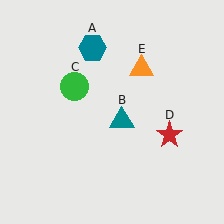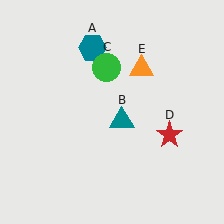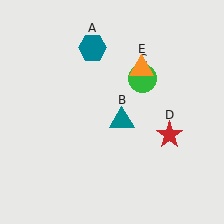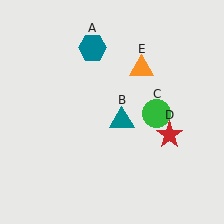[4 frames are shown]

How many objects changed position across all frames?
1 object changed position: green circle (object C).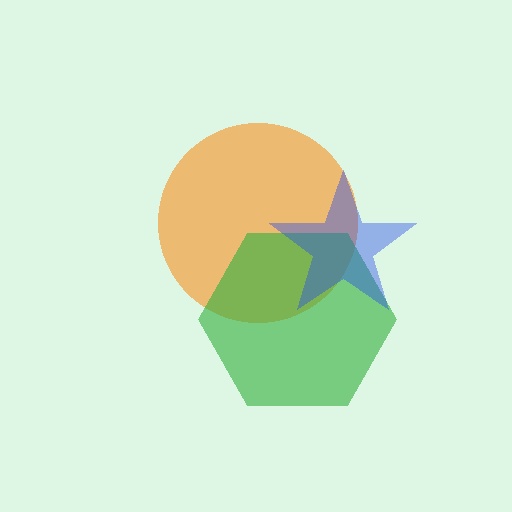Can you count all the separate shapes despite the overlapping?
Yes, there are 3 separate shapes.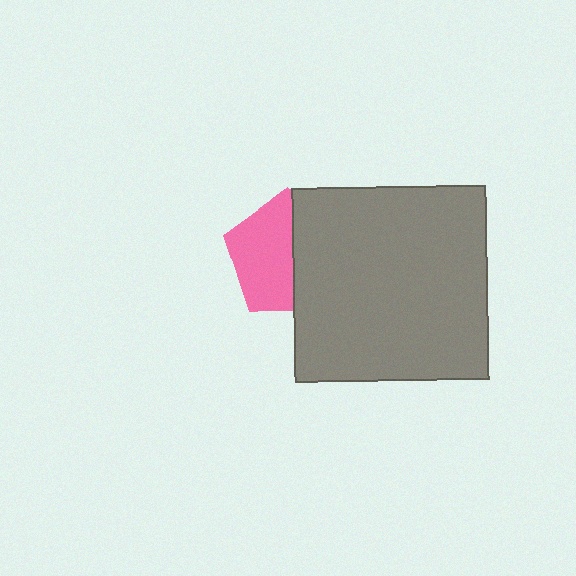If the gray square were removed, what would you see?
You would see the complete pink pentagon.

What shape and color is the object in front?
The object in front is a gray square.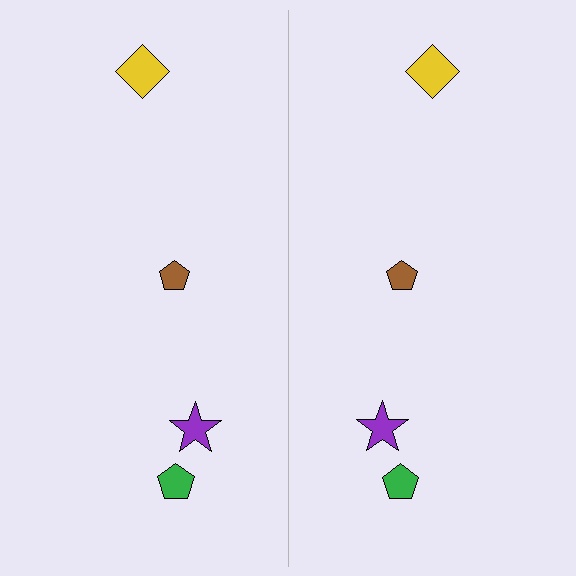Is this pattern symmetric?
Yes, this pattern has bilateral (reflection) symmetry.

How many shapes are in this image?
There are 8 shapes in this image.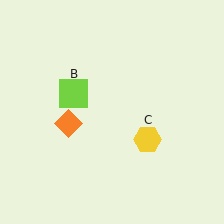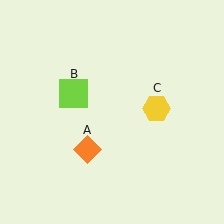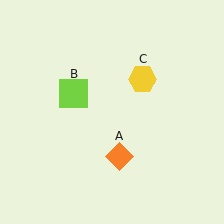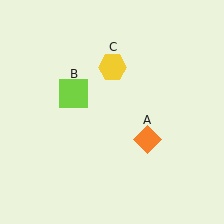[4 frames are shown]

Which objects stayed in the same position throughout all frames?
Lime square (object B) remained stationary.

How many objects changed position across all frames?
2 objects changed position: orange diamond (object A), yellow hexagon (object C).